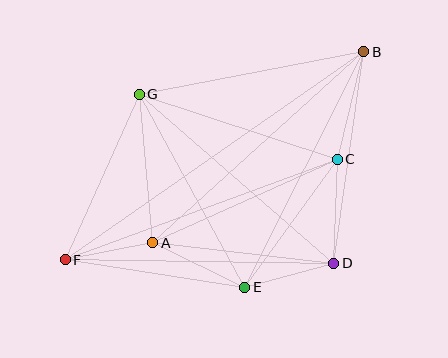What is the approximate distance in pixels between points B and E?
The distance between B and E is approximately 264 pixels.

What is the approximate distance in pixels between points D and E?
The distance between D and E is approximately 92 pixels.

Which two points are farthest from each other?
Points B and F are farthest from each other.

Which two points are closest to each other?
Points A and F are closest to each other.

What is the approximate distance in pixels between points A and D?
The distance between A and D is approximately 182 pixels.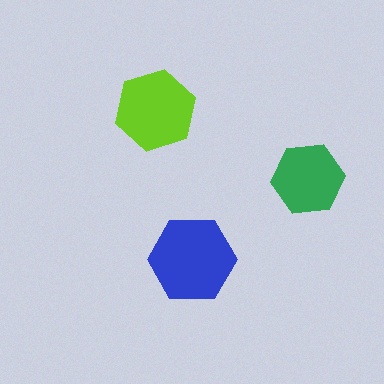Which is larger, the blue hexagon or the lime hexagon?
The blue one.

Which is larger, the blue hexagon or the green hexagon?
The blue one.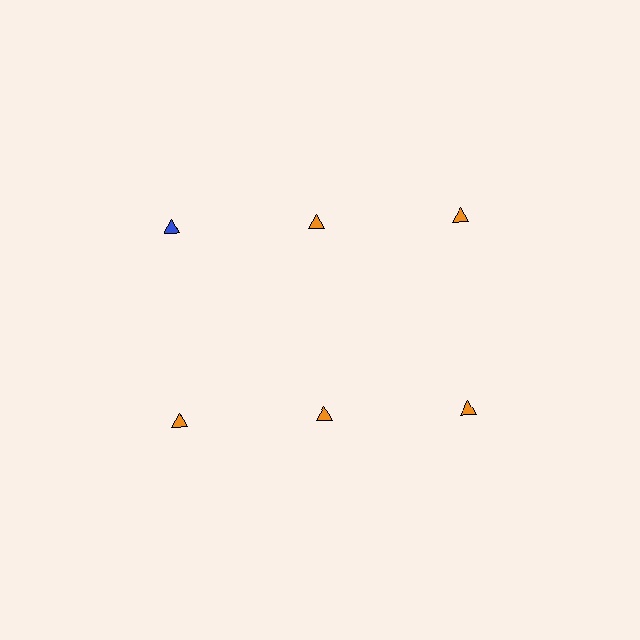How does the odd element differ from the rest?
It has a different color: blue instead of orange.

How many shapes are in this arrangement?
There are 6 shapes arranged in a grid pattern.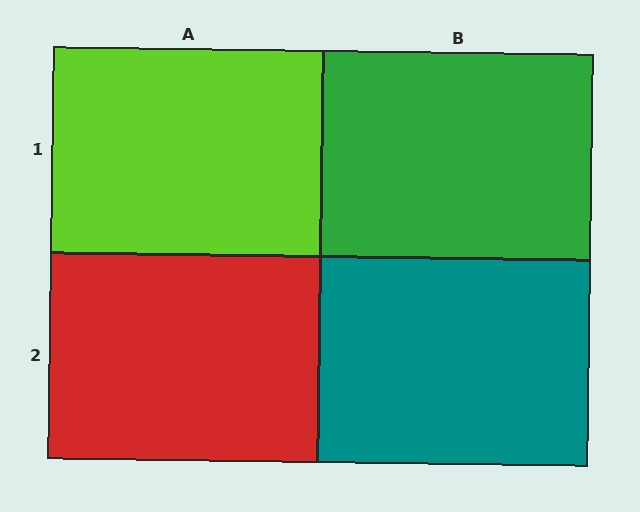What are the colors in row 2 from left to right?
Red, teal.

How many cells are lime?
1 cell is lime.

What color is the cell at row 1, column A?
Lime.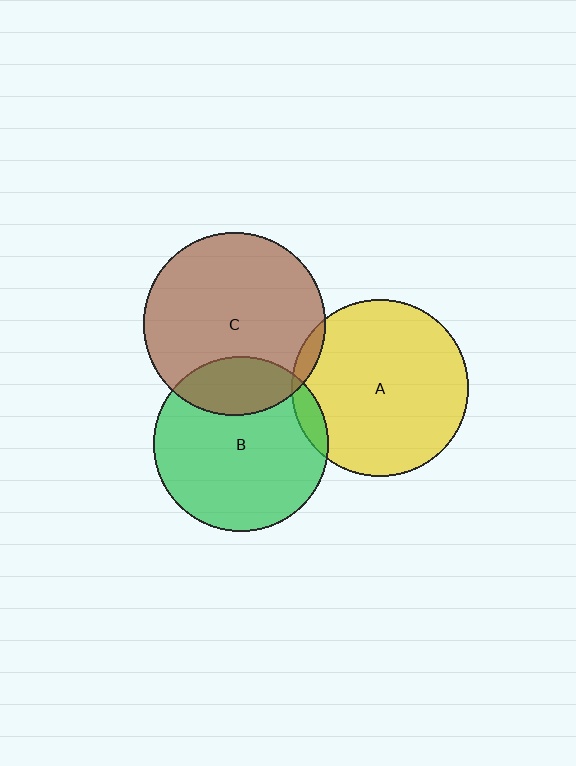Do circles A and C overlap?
Yes.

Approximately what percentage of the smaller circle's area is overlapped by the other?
Approximately 5%.